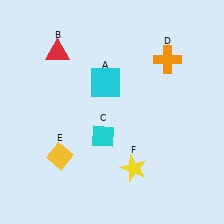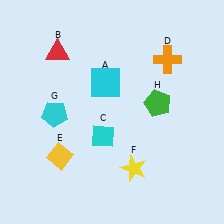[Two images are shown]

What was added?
A cyan pentagon (G), a green pentagon (H) were added in Image 2.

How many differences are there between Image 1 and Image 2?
There are 2 differences between the two images.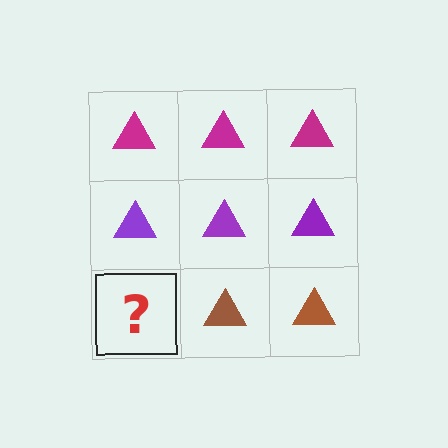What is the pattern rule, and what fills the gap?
The rule is that each row has a consistent color. The gap should be filled with a brown triangle.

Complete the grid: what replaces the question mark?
The question mark should be replaced with a brown triangle.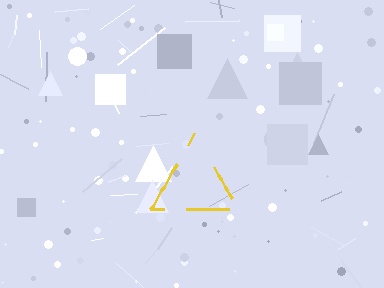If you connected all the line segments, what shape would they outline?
They would outline a triangle.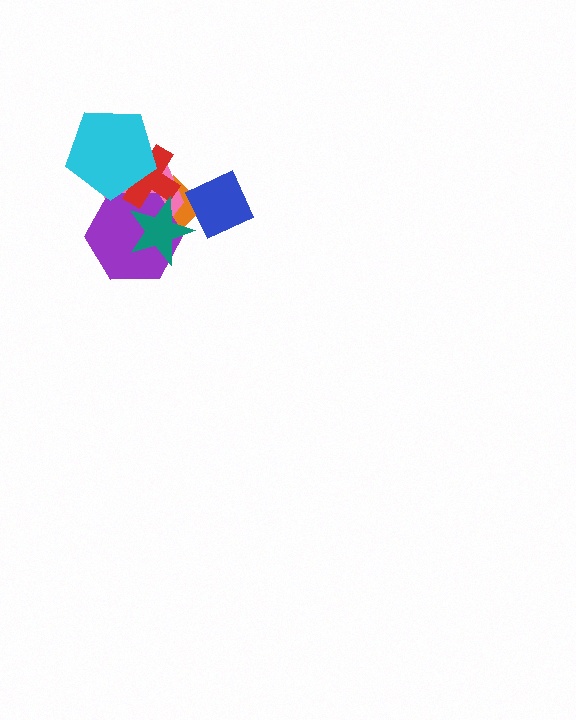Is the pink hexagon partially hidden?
Yes, it is partially covered by another shape.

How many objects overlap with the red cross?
5 objects overlap with the red cross.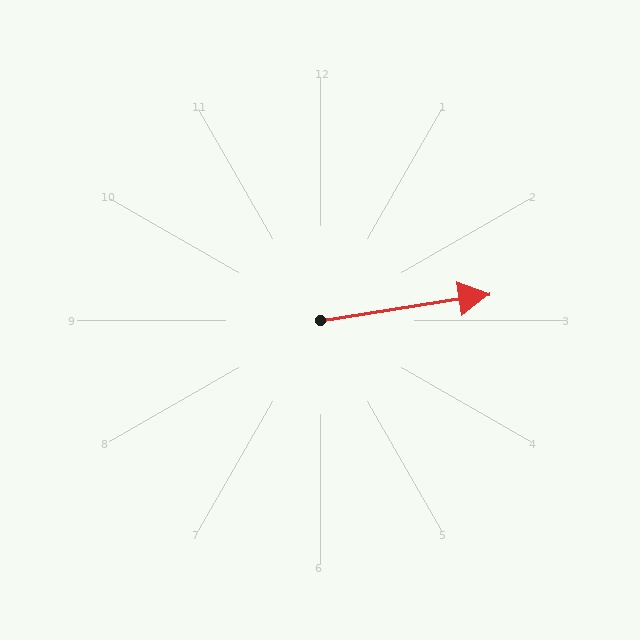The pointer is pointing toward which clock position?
Roughly 3 o'clock.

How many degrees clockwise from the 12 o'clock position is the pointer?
Approximately 81 degrees.